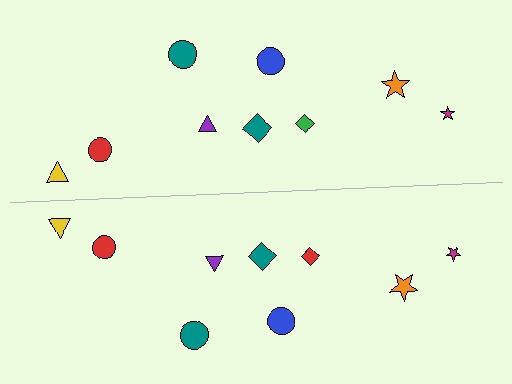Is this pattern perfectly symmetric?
No, the pattern is not perfectly symmetric. The red diamond on the bottom side breaks the symmetry — its mirror counterpart is green.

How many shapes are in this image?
There are 18 shapes in this image.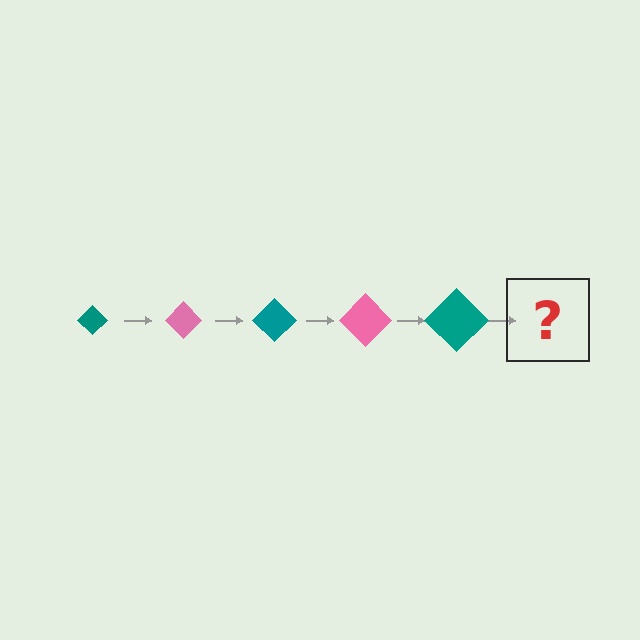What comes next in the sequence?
The next element should be a pink diamond, larger than the previous one.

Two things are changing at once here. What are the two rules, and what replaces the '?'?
The two rules are that the diamond grows larger each step and the color cycles through teal and pink. The '?' should be a pink diamond, larger than the previous one.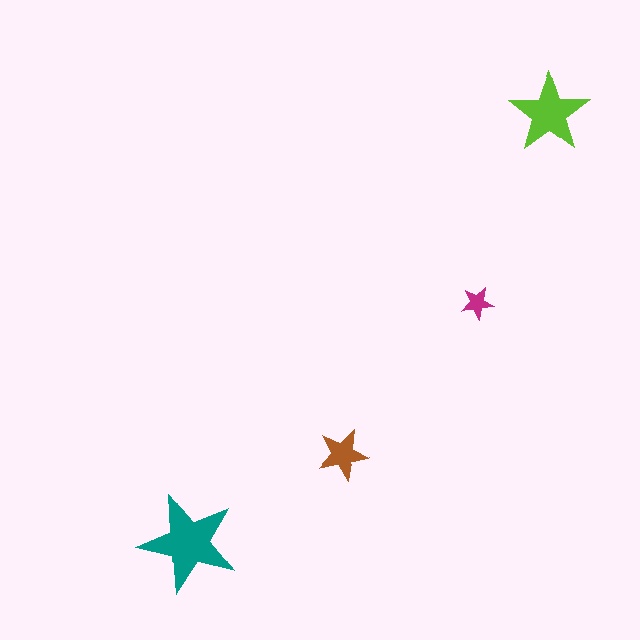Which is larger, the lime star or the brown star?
The lime one.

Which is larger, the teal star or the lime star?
The teal one.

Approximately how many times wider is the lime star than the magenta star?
About 2.5 times wider.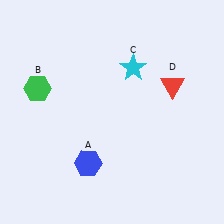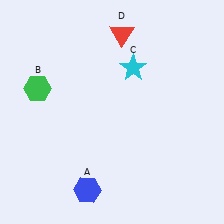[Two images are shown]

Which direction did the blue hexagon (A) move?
The blue hexagon (A) moved down.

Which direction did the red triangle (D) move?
The red triangle (D) moved up.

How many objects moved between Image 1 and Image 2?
2 objects moved between the two images.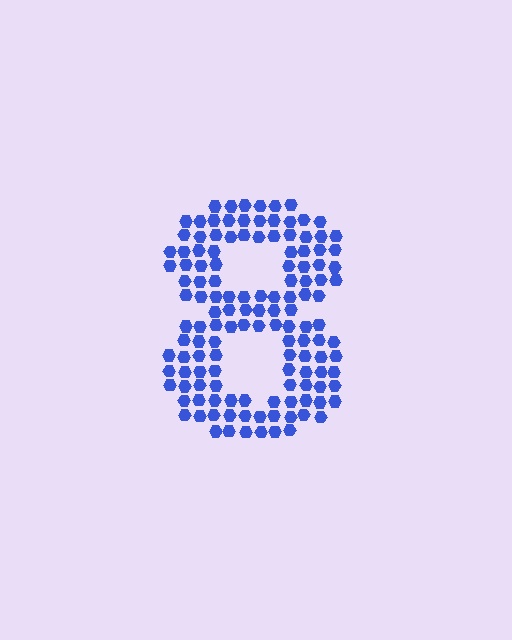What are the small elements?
The small elements are hexagons.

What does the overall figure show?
The overall figure shows the digit 8.